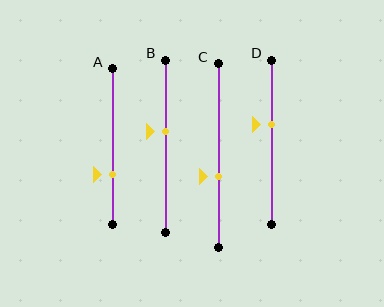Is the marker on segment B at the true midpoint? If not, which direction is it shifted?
No, the marker on segment B is shifted upward by about 9% of the segment length.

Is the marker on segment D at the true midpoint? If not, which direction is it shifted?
No, the marker on segment D is shifted upward by about 11% of the segment length.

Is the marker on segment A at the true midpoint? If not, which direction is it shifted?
No, the marker on segment A is shifted downward by about 18% of the segment length.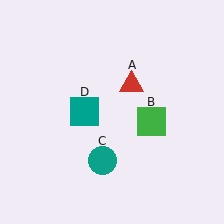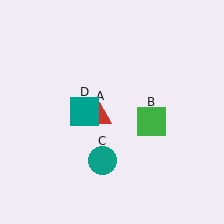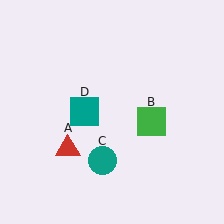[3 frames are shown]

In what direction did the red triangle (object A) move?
The red triangle (object A) moved down and to the left.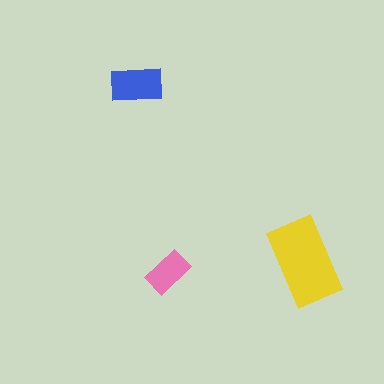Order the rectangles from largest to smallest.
the yellow one, the blue one, the pink one.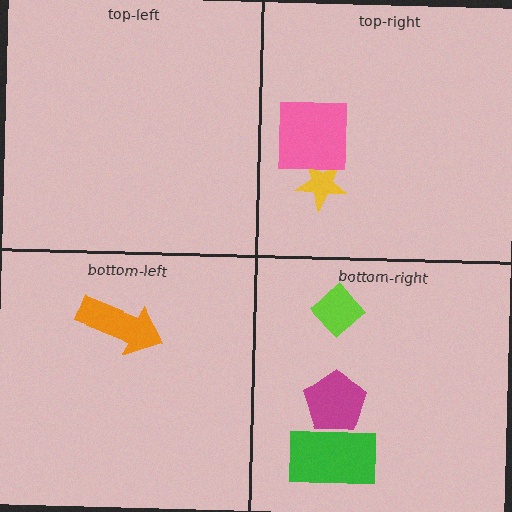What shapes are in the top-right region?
The yellow star, the pink square.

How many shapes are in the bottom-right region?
3.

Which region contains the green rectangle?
The bottom-right region.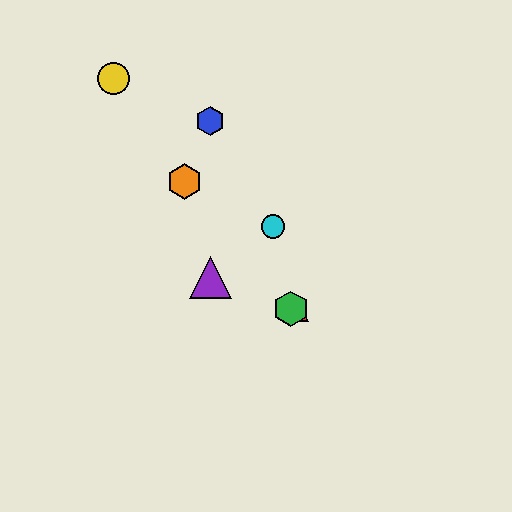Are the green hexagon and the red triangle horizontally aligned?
Yes, both are at y≈309.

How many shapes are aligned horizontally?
2 shapes (the red triangle, the green hexagon) are aligned horizontally.